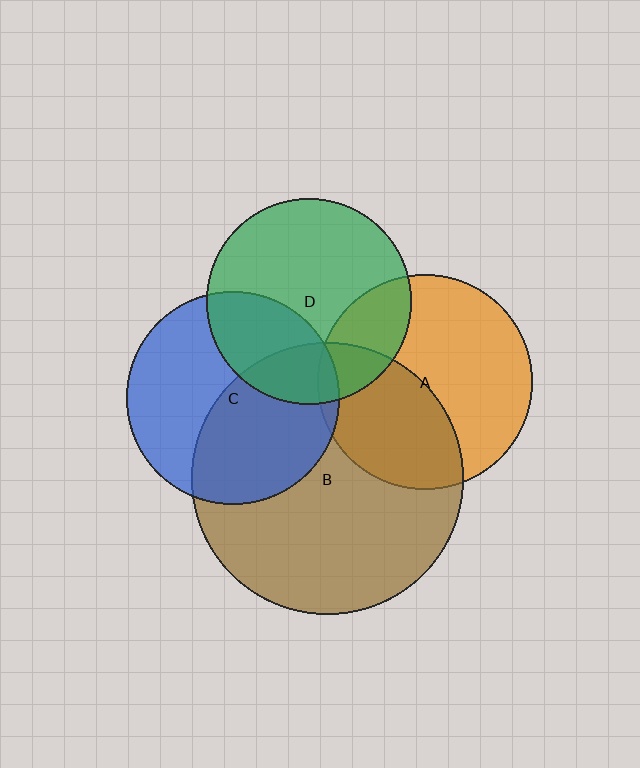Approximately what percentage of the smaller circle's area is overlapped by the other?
Approximately 20%.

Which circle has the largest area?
Circle B (brown).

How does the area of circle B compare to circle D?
Approximately 1.7 times.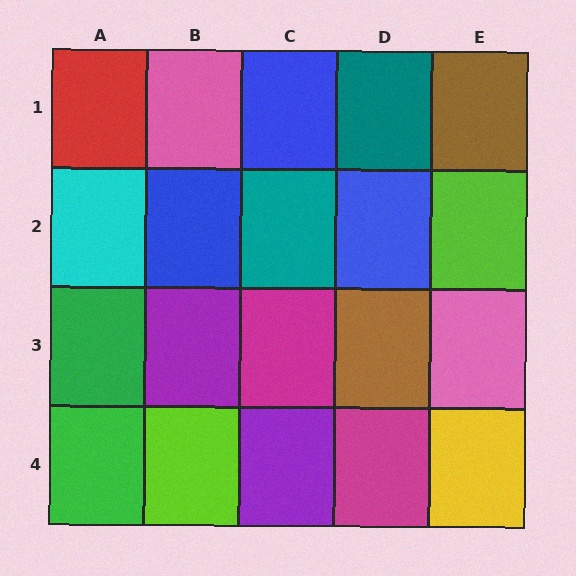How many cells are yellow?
1 cell is yellow.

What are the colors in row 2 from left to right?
Cyan, blue, teal, blue, lime.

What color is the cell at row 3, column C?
Magenta.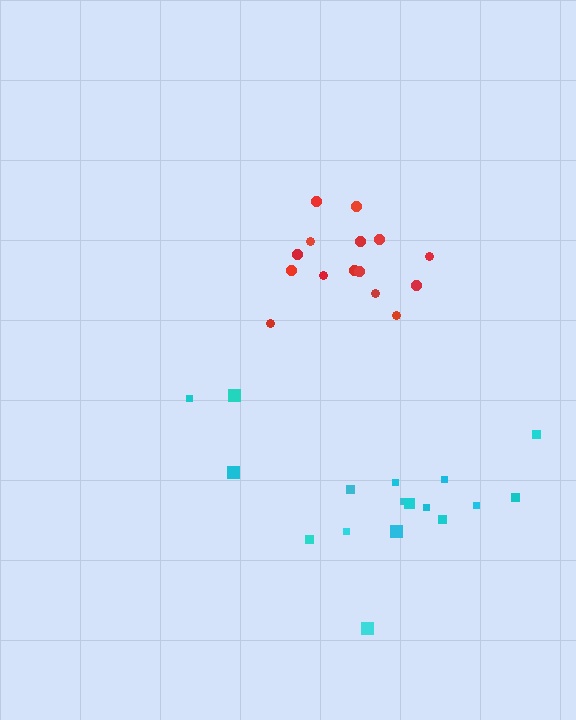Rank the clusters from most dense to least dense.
red, cyan.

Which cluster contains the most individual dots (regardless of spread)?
Cyan (18).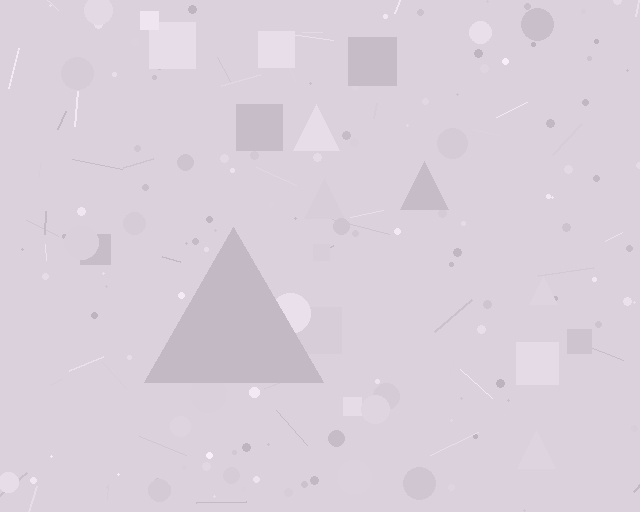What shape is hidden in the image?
A triangle is hidden in the image.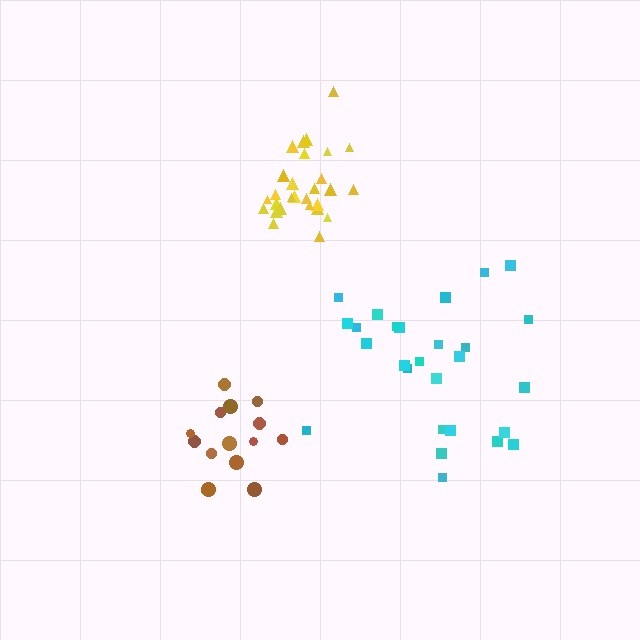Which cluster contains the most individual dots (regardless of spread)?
Yellow (28).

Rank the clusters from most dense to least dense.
yellow, brown, cyan.